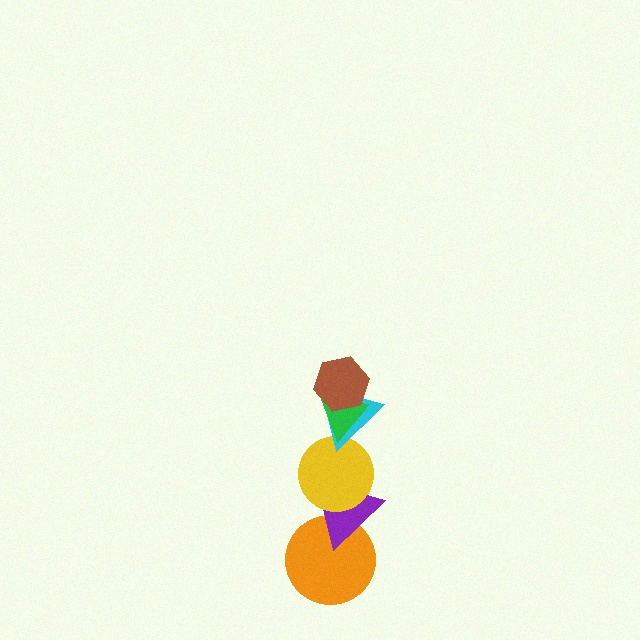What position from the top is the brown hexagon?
The brown hexagon is 1st from the top.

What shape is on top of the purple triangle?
The yellow circle is on top of the purple triangle.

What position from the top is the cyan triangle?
The cyan triangle is 3rd from the top.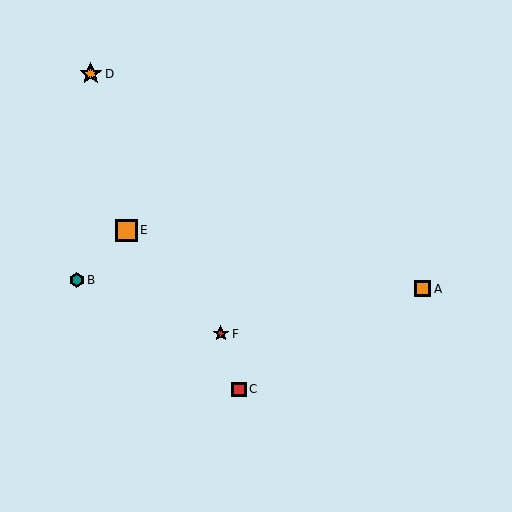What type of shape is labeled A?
Shape A is an orange square.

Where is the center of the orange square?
The center of the orange square is at (126, 230).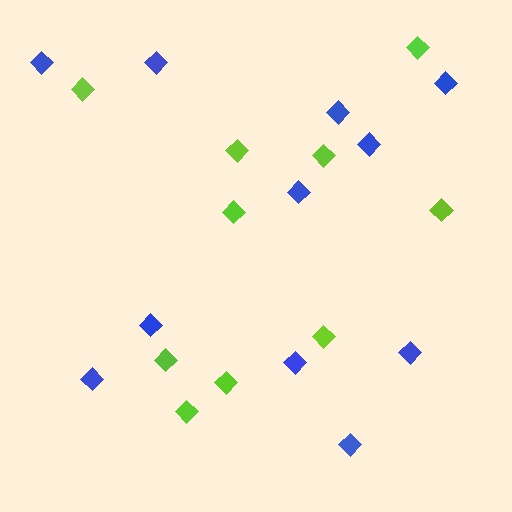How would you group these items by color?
There are 2 groups: one group of lime diamonds (10) and one group of blue diamonds (11).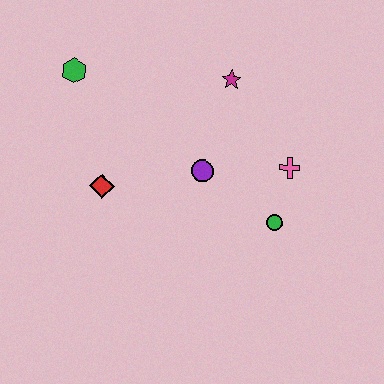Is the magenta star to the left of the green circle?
Yes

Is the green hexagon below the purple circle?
No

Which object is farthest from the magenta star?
The red diamond is farthest from the magenta star.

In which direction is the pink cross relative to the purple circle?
The pink cross is to the right of the purple circle.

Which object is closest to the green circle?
The pink cross is closest to the green circle.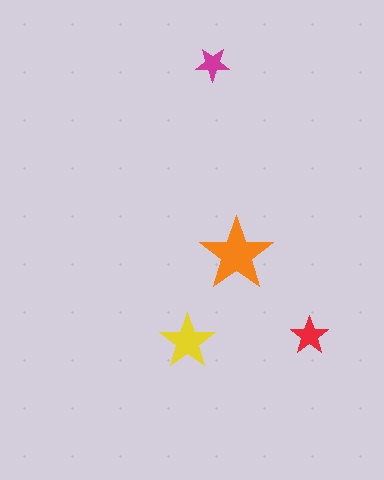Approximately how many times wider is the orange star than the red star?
About 2 times wider.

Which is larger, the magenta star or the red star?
The red one.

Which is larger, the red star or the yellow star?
The yellow one.